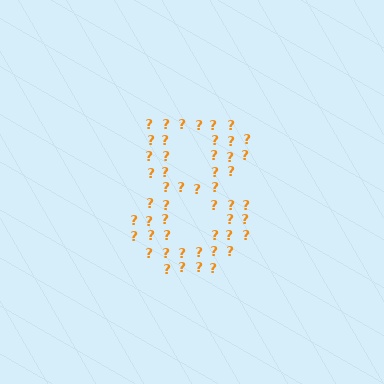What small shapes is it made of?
It is made of small question marks.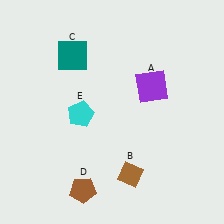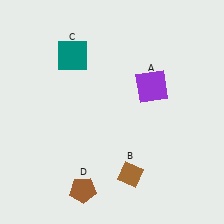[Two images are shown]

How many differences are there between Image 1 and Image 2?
There is 1 difference between the two images.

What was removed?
The cyan pentagon (E) was removed in Image 2.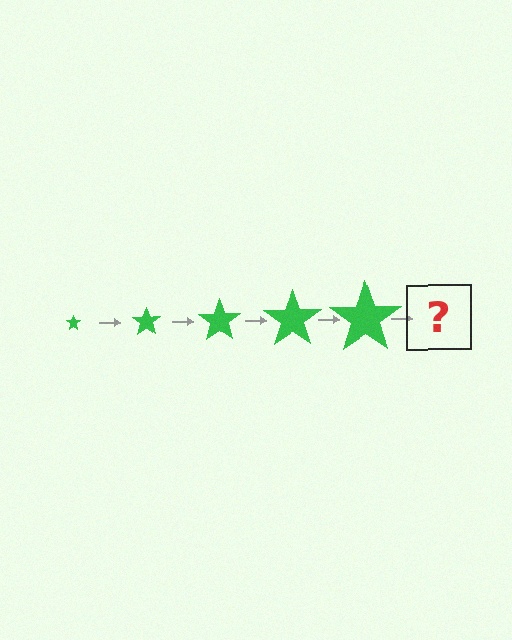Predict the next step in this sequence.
The next step is a green star, larger than the previous one.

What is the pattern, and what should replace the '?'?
The pattern is that the star gets progressively larger each step. The '?' should be a green star, larger than the previous one.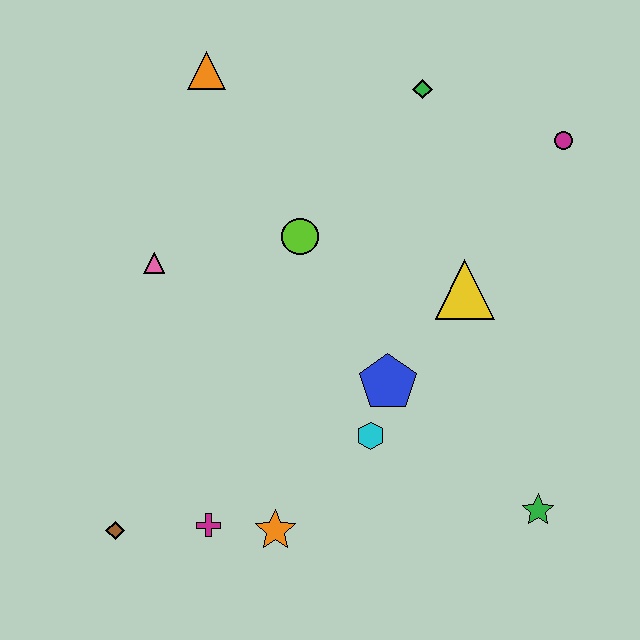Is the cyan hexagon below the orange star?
No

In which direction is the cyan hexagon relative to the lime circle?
The cyan hexagon is below the lime circle.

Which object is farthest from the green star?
The orange triangle is farthest from the green star.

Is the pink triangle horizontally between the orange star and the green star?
No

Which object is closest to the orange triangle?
The lime circle is closest to the orange triangle.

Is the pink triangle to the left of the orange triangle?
Yes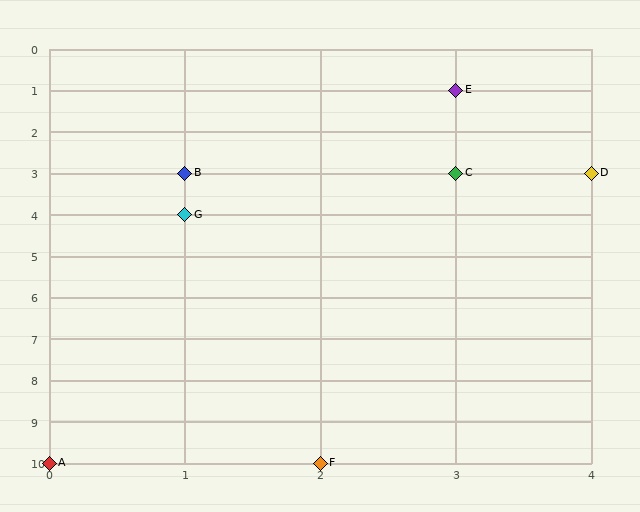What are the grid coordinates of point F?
Point F is at grid coordinates (2, 10).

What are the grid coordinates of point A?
Point A is at grid coordinates (0, 10).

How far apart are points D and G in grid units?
Points D and G are 3 columns and 1 row apart (about 3.2 grid units diagonally).